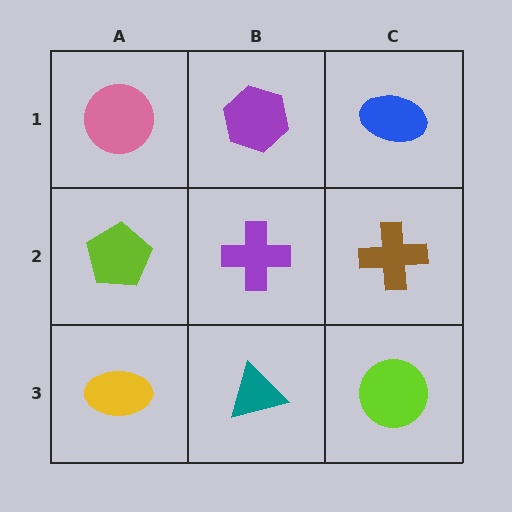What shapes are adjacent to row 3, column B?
A purple cross (row 2, column B), a yellow ellipse (row 3, column A), a lime circle (row 3, column C).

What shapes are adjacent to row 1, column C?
A brown cross (row 2, column C), a purple hexagon (row 1, column B).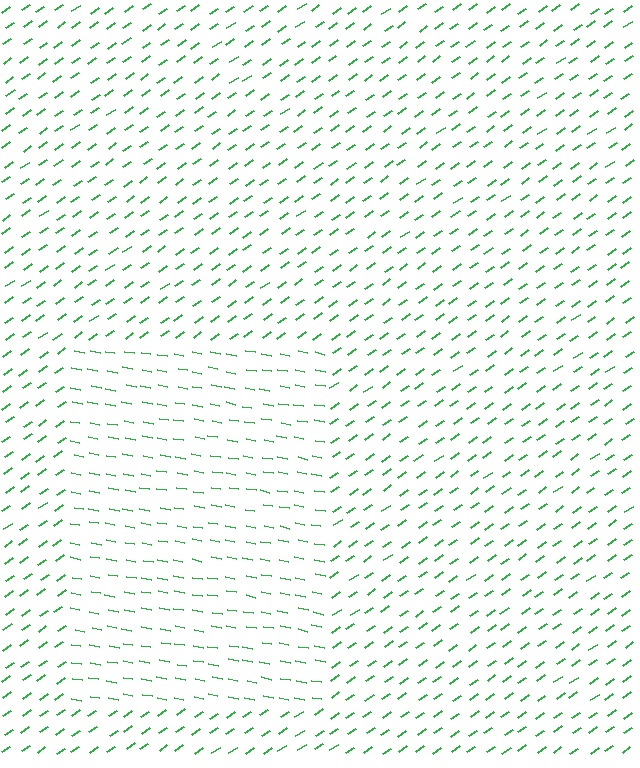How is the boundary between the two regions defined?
The boundary is defined purely by a change in line orientation (approximately 45 degrees difference). All lines are the same color and thickness.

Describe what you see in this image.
The image is filled with small green line segments. A rectangle region in the image has lines oriented differently from the surrounding lines, creating a visible texture boundary.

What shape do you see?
I see a rectangle.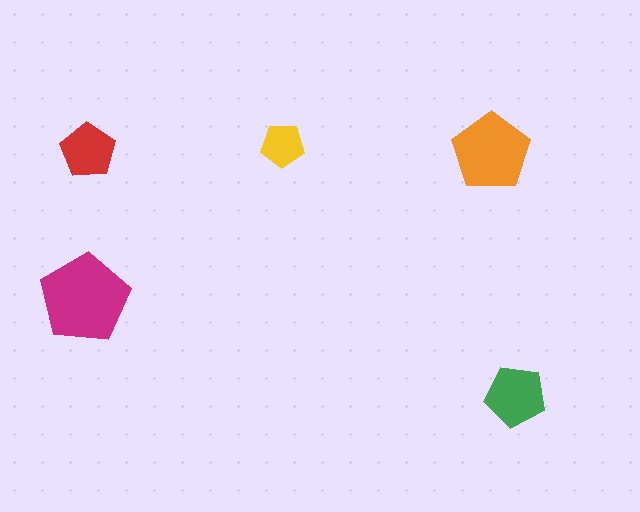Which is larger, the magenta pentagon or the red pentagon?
The magenta one.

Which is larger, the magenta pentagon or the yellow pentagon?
The magenta one.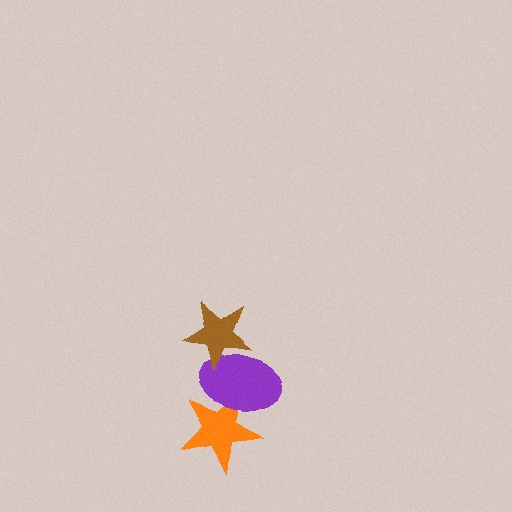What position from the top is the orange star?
The orange star is 3rd from the top.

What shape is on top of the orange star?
The purple ellipse is on top of the orange star.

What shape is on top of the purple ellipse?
The brown star is on top of the purple ellipse.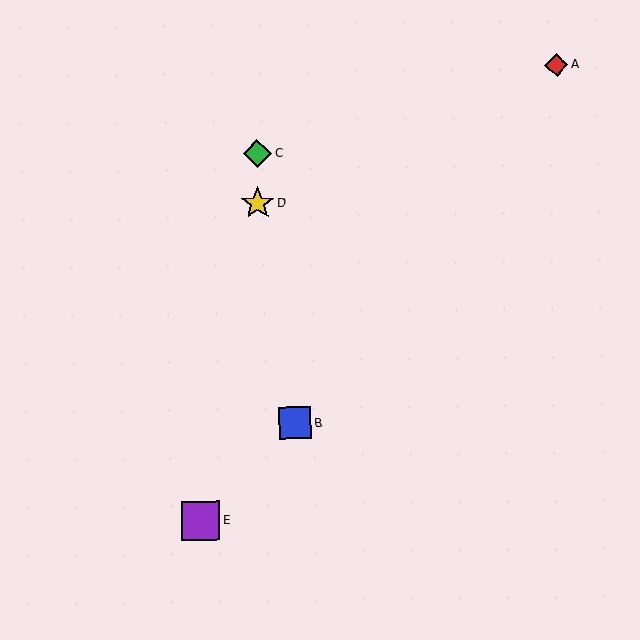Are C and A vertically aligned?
No, C is at x≈257 and A is at x≈556.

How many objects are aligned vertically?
2 objects (C, D) are aligned vertically.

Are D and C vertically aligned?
Yes, both are at x≈258.